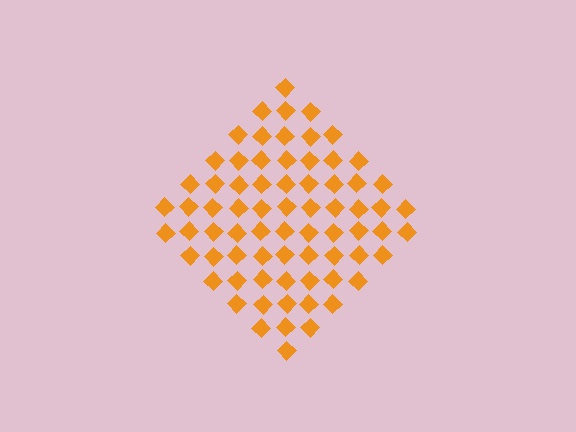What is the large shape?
The large shape is a diamond.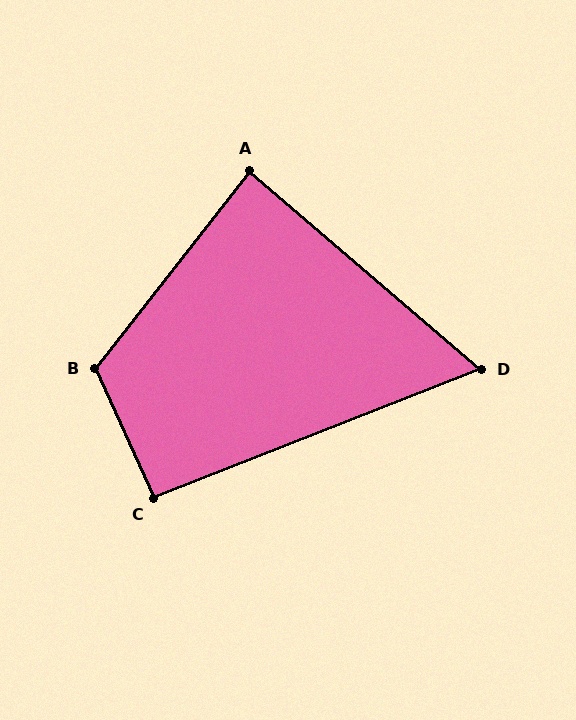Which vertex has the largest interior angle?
B, at approximately 118 degrees.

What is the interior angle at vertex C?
Approximately 93 degrees (approximately right).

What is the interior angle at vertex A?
Approximately 87 degrees (approximately right).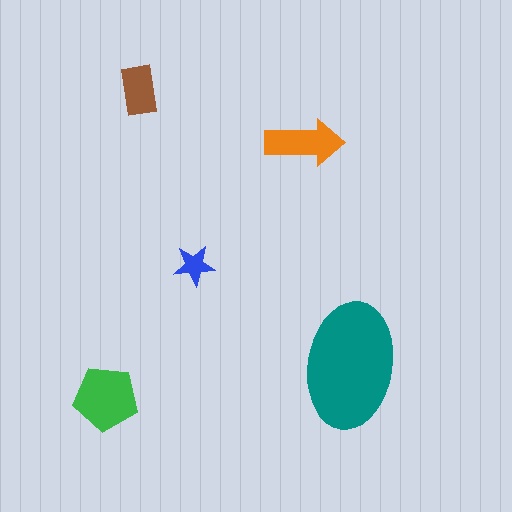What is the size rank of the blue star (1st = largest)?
5th.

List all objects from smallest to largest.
The blue star, the brown rectangle, the orange arrow, the green pentagon, the teal ellipse.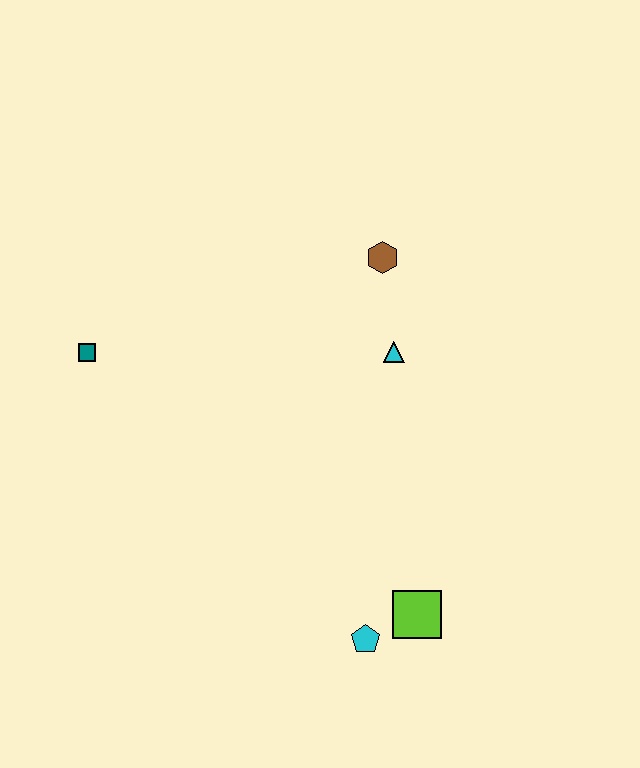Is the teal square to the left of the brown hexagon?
Yes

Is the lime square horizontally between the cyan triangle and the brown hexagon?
No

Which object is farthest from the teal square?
The lime square is farthest from the teal square.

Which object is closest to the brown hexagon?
The cyan triangle is closest to the brown hexagon.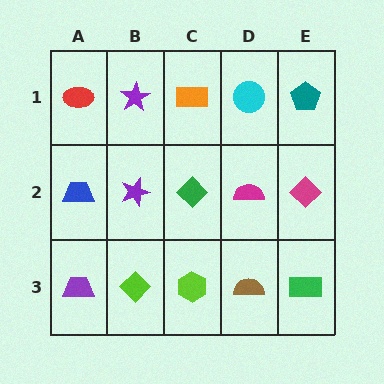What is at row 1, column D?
A cyan circle.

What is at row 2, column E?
A magenta diamond.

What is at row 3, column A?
A purple trapezoid.